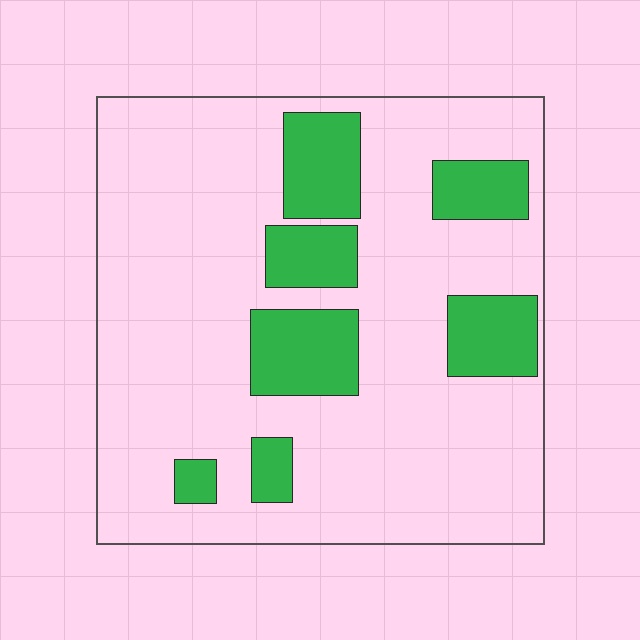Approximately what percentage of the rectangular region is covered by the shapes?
Approximately 20%.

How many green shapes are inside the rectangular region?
7.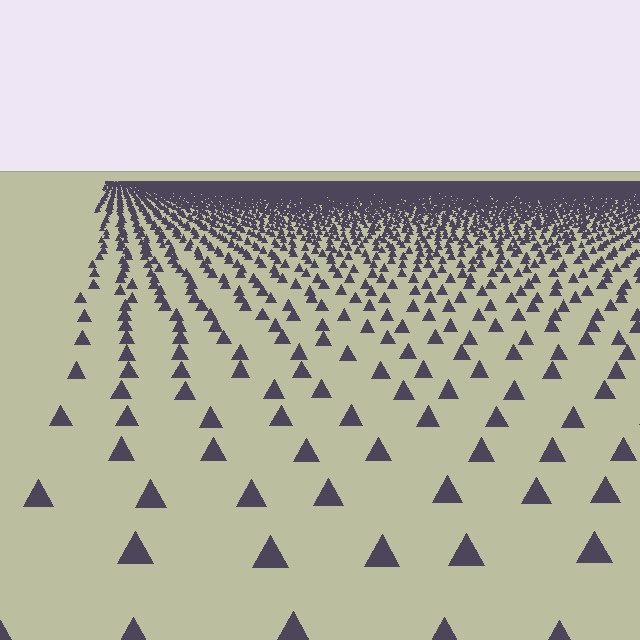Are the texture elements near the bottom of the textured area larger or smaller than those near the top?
Larger. Near the bottom, elements are closer to the viewer and appear at a bigger on-screen size.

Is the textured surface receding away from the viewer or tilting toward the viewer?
The surface is receding away from the viewer. Texture elements get smaller and denser toward the top.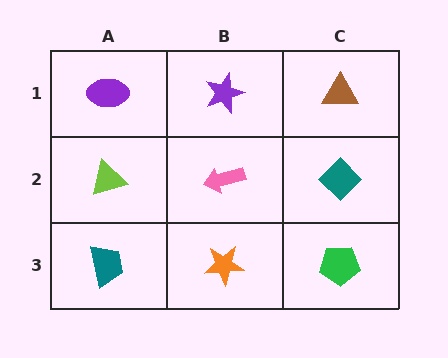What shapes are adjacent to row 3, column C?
A teal diamond (row 2, column C), an orange star (row 3, column B).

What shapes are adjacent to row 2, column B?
A purple star (row 1, column B), an orange star (row 3, column B), a lime triangle (row 2, column A), a teal diamond (row 2, column C).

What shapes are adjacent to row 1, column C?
A teal diamond (row 2, column C), a purple star (row 1, column B).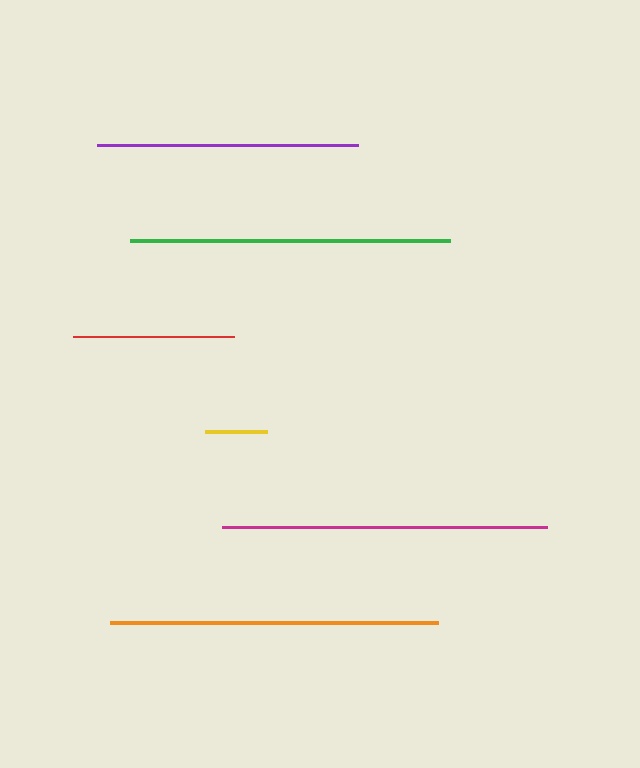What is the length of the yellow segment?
The yellow segment is approximately 62 pixels long.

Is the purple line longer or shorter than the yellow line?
The purple line is longer than the yellow line.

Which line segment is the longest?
The orange line is the longest at approximately 329 pixels.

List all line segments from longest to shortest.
From longest to shortest: orange, magenta, green, purple, red, yellow.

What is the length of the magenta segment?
The magenta segment is approximately 325 pixels long.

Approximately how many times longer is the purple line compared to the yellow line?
The purple line is approximately 4.2 times the length of the yellow line.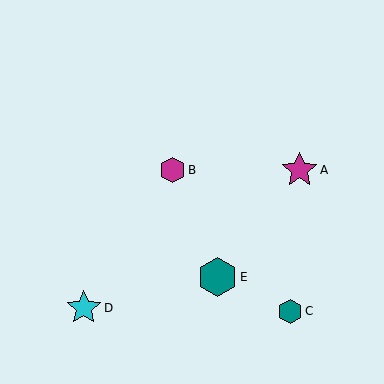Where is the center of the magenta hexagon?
The center of the magenta hexagon is at (172, 170).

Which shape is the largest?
The teal hexagon (labeled E) is the largest.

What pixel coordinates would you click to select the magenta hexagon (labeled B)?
Click at (172, 170) to select the magenta hexagon B.